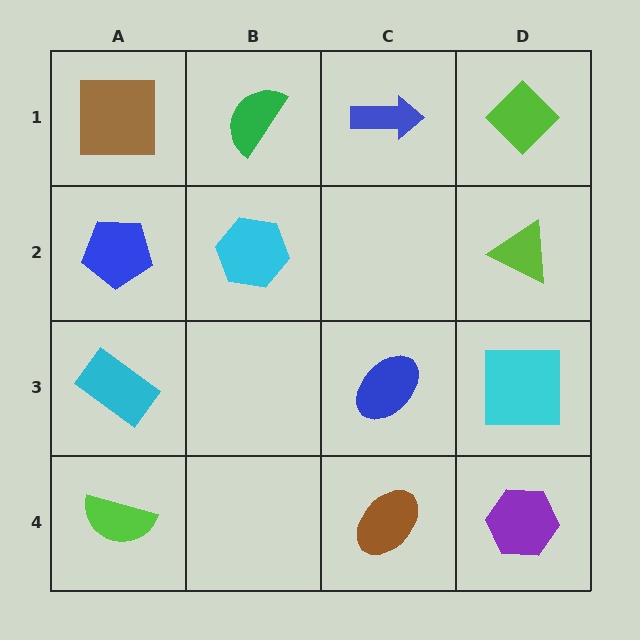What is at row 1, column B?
A green semicircle.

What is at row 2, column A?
A blue pentagon.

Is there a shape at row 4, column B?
No, that cell is empty.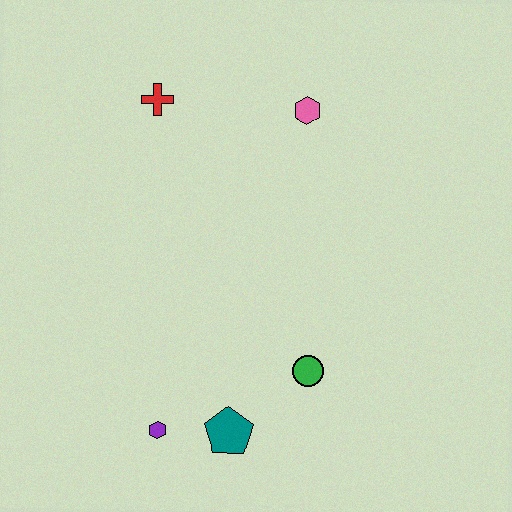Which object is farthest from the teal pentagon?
The red cross is farthest from the teal pentagon.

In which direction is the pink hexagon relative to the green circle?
The pink hexagon is above the green circle.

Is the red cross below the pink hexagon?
No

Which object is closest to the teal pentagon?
The purple hexagon is closest to the teal pentagon.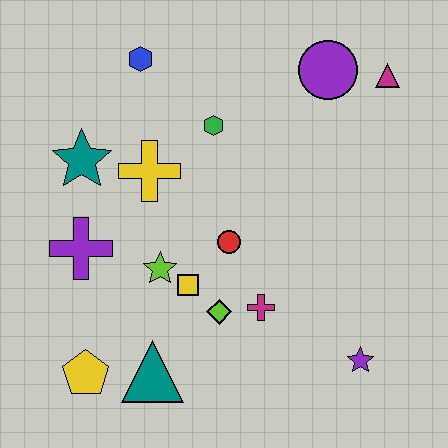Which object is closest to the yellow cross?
The teal star is closest to the yellow cross.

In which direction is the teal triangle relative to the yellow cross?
The teal triangle is below the yellow cross.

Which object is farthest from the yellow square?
The magenta triangle is farthest from the yellow square.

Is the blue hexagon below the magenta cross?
No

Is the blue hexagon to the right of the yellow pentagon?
Yes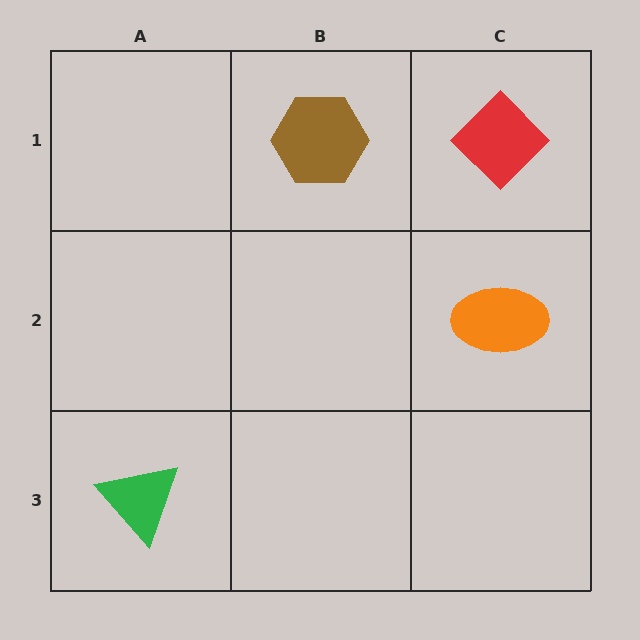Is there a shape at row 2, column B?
No, that cell is empty.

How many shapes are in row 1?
2 shapes.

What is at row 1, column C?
A red diamond.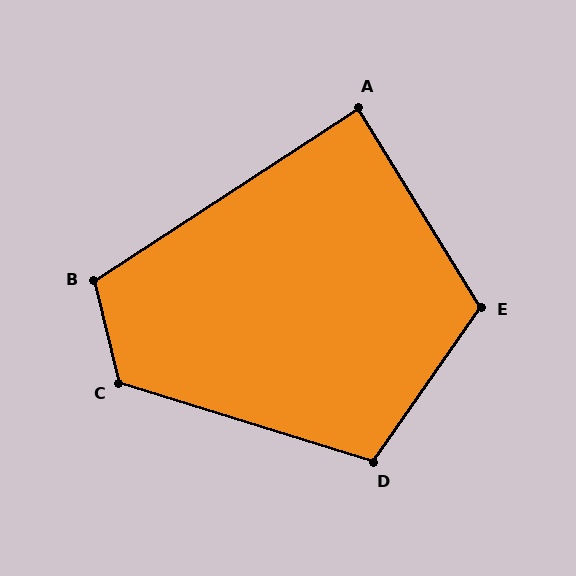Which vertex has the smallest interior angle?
A, at approximately 88 degrees.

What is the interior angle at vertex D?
Approximately 108 degrees (obtuse).